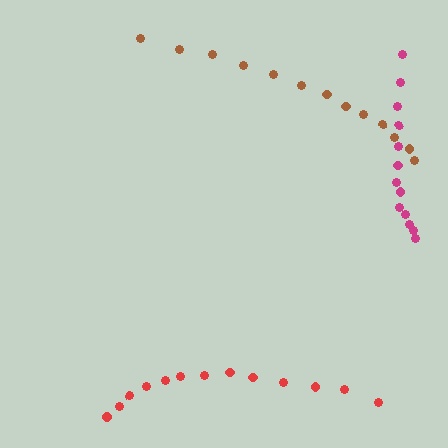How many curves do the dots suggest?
There are 3 distinct paths.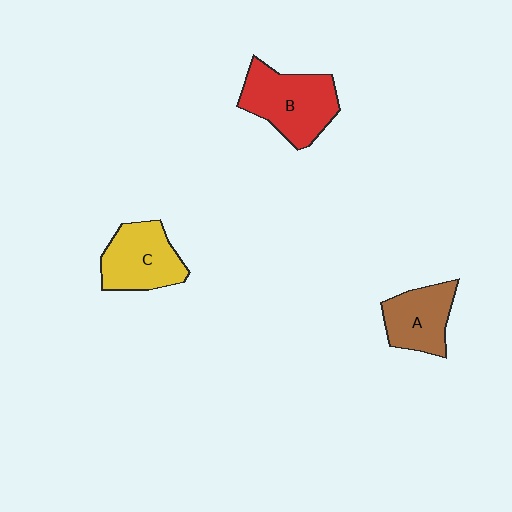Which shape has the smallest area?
Shape A (brown).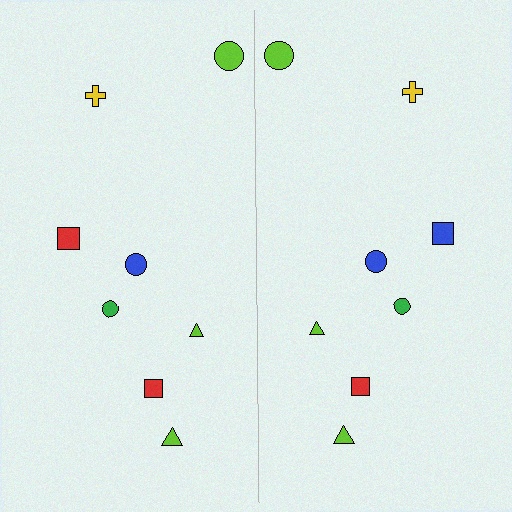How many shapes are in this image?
There are 16 shapes in this image.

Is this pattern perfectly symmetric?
No, the pattern is not perfectly symmetric. The blue square on the right side breaks the symmetry — its mirror counterpart is red.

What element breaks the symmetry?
The blue square on the right side breaks the symmetry — its mirror counterpart is red.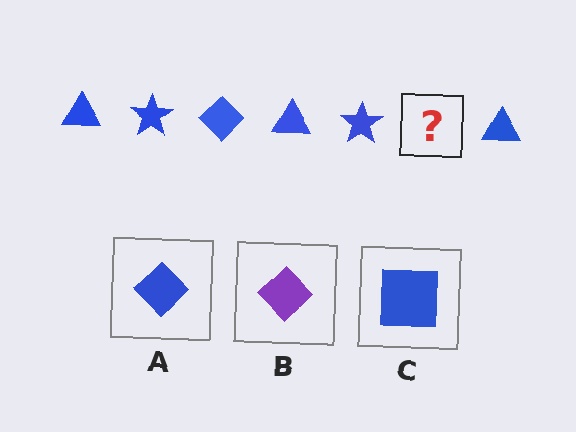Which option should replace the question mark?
Option A.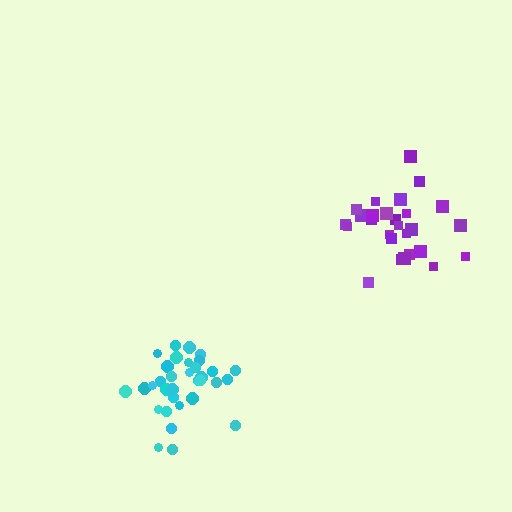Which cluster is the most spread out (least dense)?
Purple.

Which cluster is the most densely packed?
Cyan.